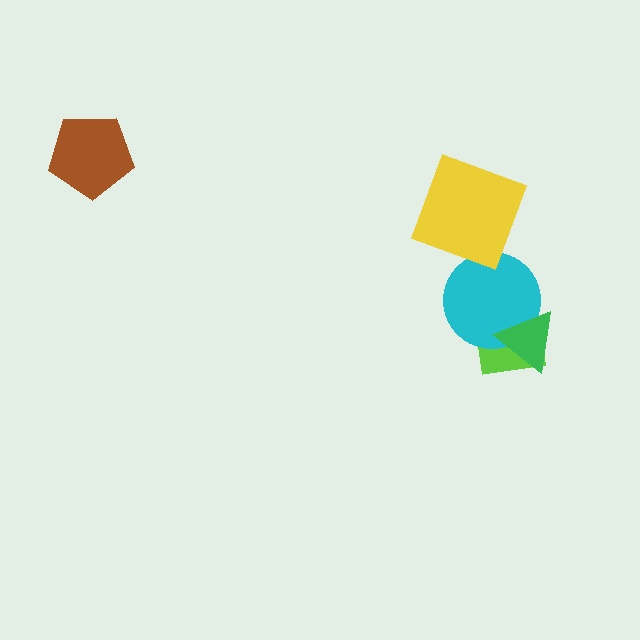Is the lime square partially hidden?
Yes, it is partially covered by another shape.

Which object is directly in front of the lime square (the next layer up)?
The cyan circle is directly in front of the lime square.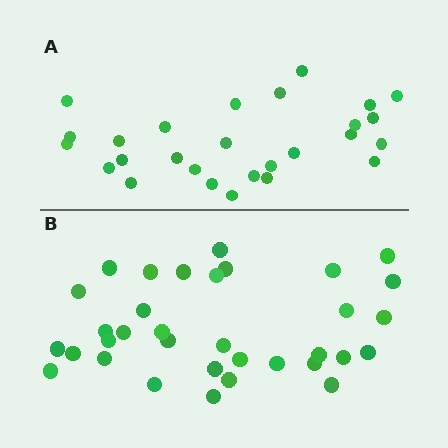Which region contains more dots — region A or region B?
Region B (the bottom region) has more dots.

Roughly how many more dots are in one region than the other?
Region B has roughly 8 or so more dots than region A.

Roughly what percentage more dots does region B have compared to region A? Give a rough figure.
About 25% more.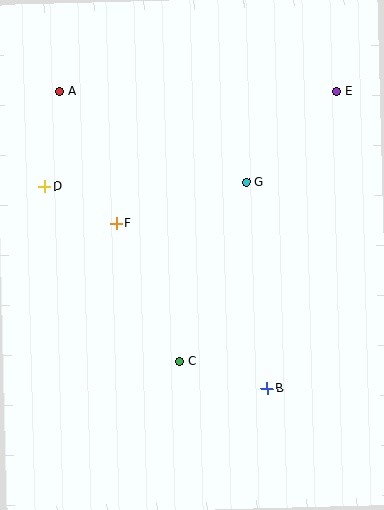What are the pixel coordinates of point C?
Point C is at (179, 362).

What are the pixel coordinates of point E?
Point E is at (336, 91).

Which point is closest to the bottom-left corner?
Point C is closest to the bottom-left corner.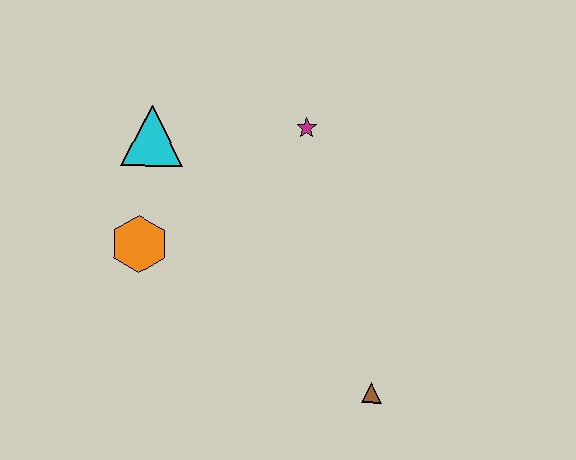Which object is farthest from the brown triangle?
The cyan triangle is farthest from the brown triangle.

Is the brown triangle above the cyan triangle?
No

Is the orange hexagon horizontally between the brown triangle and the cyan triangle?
No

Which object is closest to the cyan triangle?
The orange hexagon is closest to the cyan triangle.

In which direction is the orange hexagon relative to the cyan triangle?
The orange hexagon is below the cyan triangle.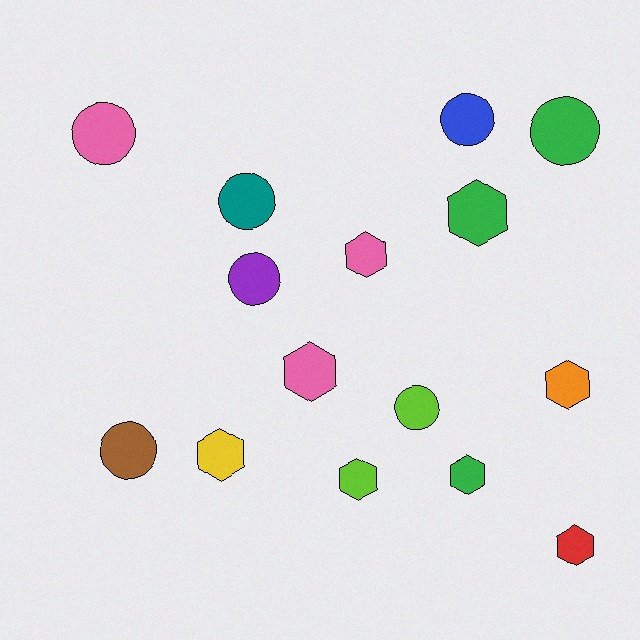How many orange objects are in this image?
There is 1 orange object.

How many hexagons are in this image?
There are 8 hexagons.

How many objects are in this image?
There are 15 objects.